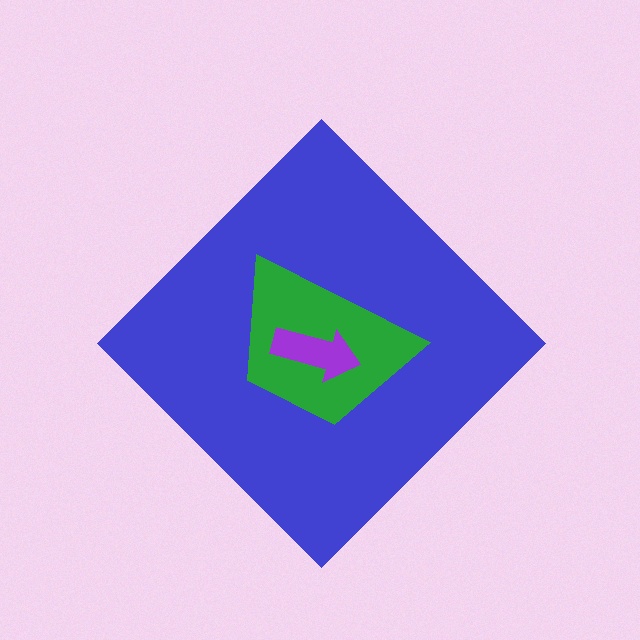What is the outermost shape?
The blue diamond.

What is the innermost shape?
The purple arrow.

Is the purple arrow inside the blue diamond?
Yes.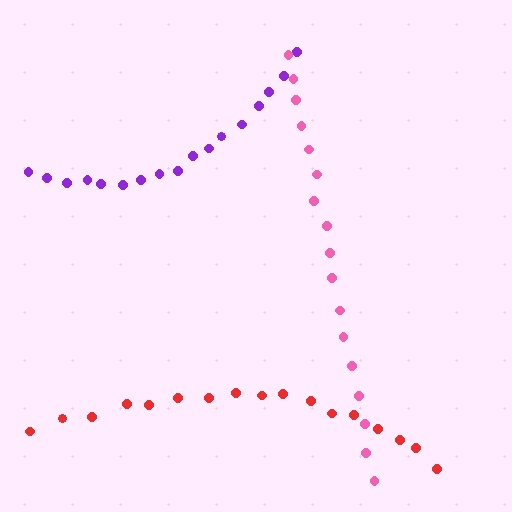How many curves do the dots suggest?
There are 3 distinct paths.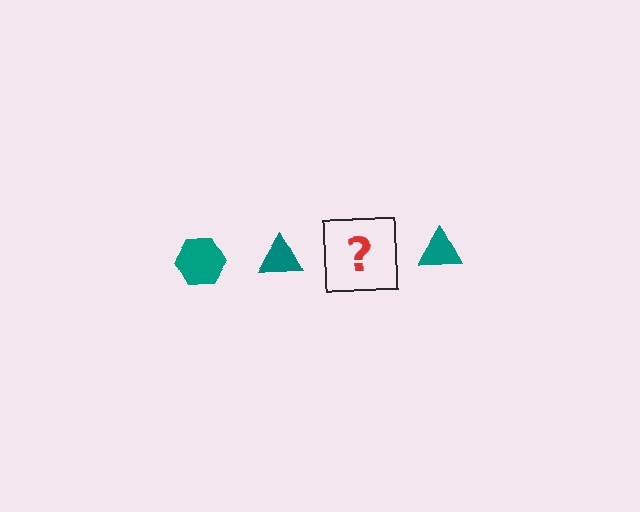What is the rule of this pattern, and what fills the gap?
The rule is that the pattern cycles through hexagon, triangle shapes in teal. The gap should be filled with a teal hexagon.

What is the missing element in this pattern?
The missing element is a teal hexagon.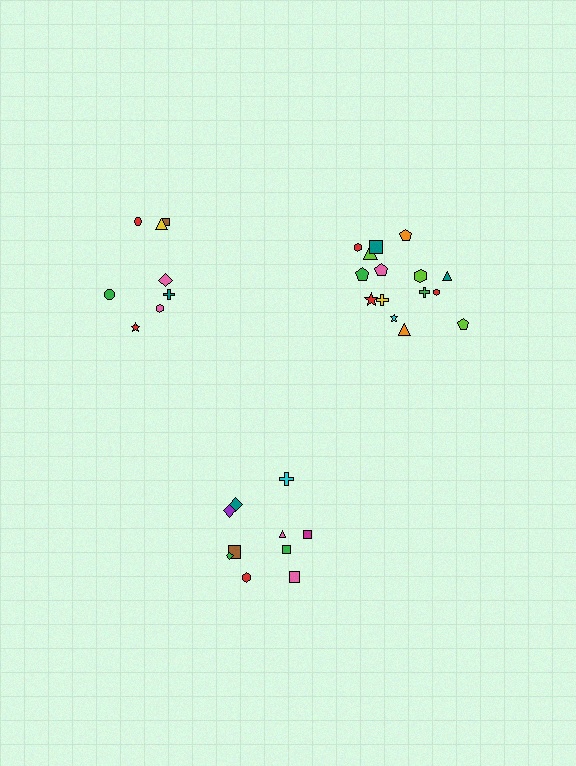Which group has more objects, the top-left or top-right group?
The top-right group.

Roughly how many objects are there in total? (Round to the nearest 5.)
Roughly 35 objects in total.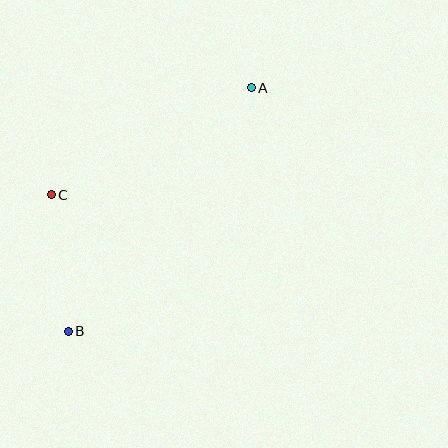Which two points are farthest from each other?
Points A and B are farthest from each other.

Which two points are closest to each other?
Points B and C are closest to each other.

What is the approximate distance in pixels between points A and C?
The distance between A and C is approximately 227 pixels.